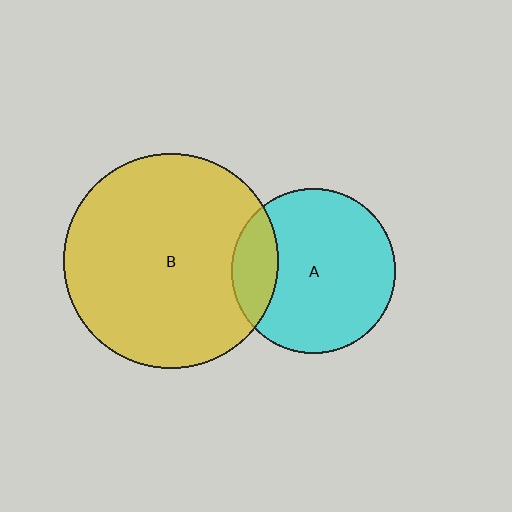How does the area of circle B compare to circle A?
Approximately 1.7 times.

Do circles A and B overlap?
Yes.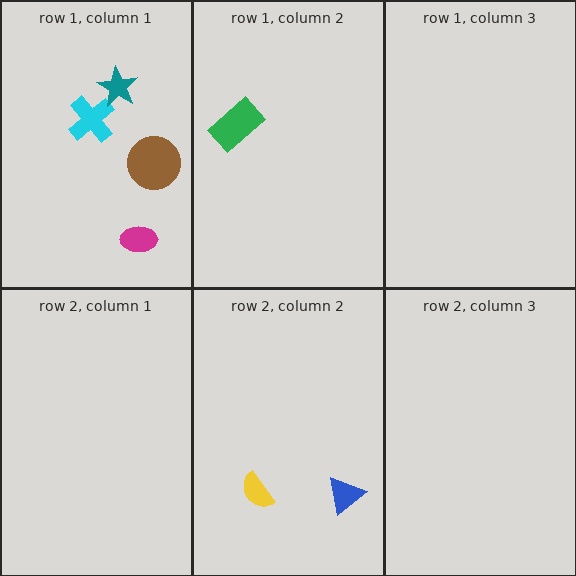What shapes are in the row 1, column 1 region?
The brown circle, the magenta ellipse, the cyan cross, the teal star.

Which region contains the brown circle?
The row 1, column 1 region.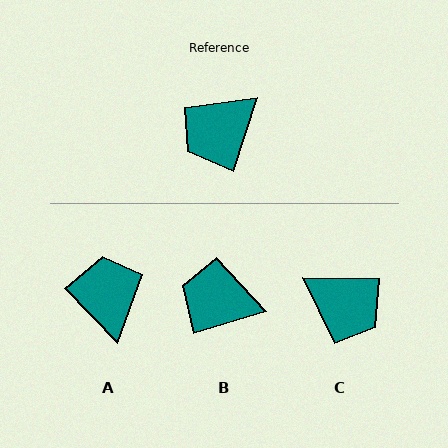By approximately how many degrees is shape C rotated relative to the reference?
Approximately 108 degrees counter-clockwise.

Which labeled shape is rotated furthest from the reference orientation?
A, about 118 degrees away.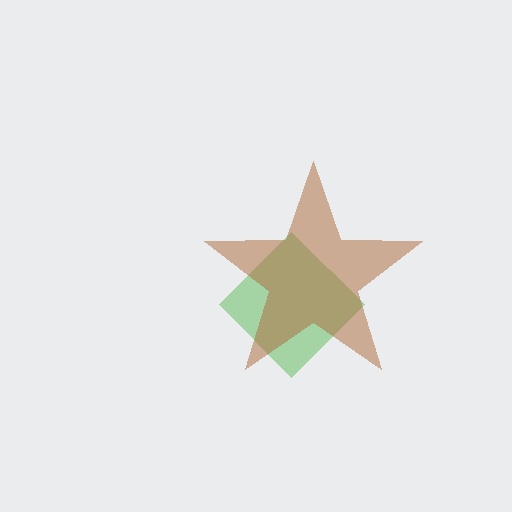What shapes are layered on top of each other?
The layered shapes are: a green diamond, a brown star.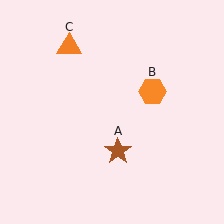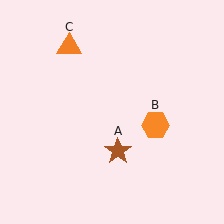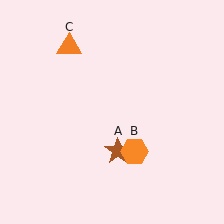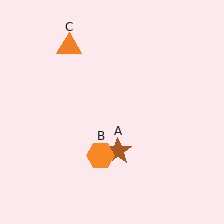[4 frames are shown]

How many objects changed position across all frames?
1 object changed position: orange hexagon (object B).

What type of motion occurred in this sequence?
The orange hexagon (object B) rotated clockwise around the center of the scene.